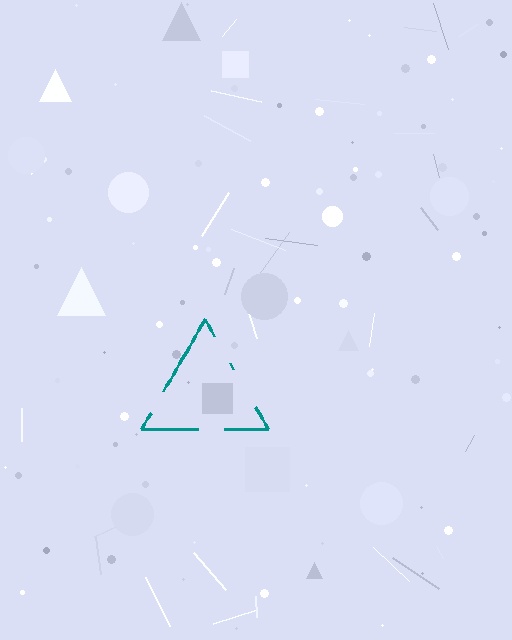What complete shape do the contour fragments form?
The contour fragments form a triangle.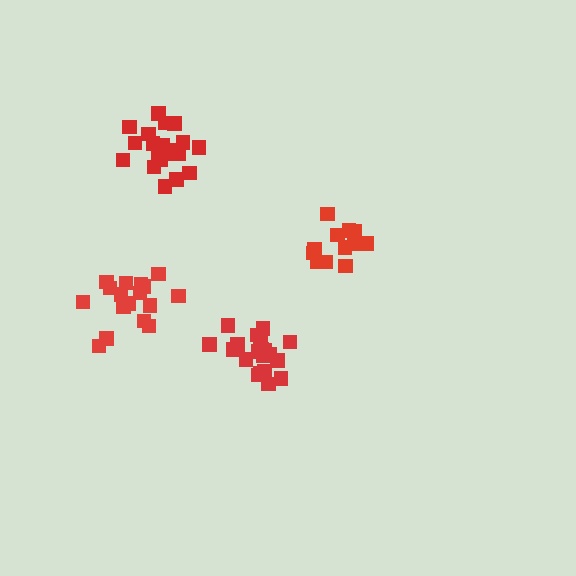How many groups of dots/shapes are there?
There are 4 groups.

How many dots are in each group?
Group 1: 14 dots, Group 2: 20 dots, Group 3: 20 dots, Group 4: 18 dots (72 total).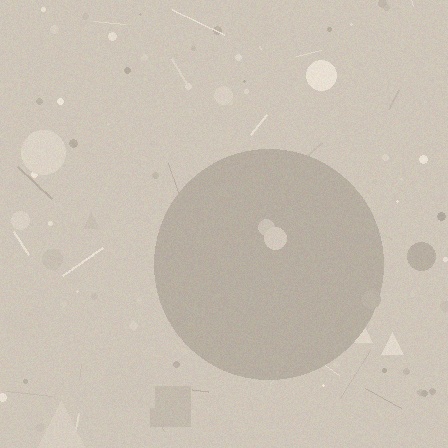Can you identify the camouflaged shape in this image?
The camouflaged shape is a circle.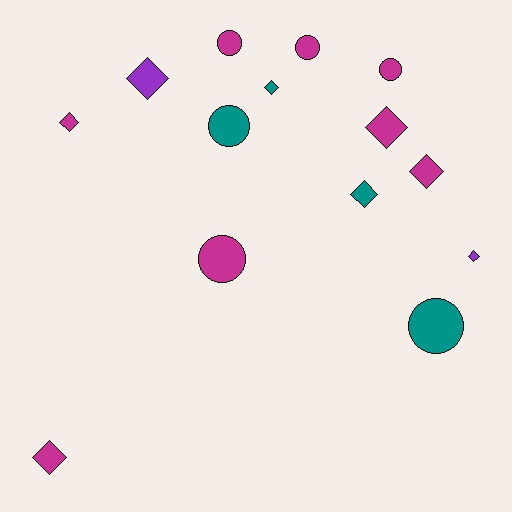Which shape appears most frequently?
Diamond, with 8 objects.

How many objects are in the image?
There are 14 objects.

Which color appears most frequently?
Magenta, with 8 objects.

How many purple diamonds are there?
There are 2 purple diamonds.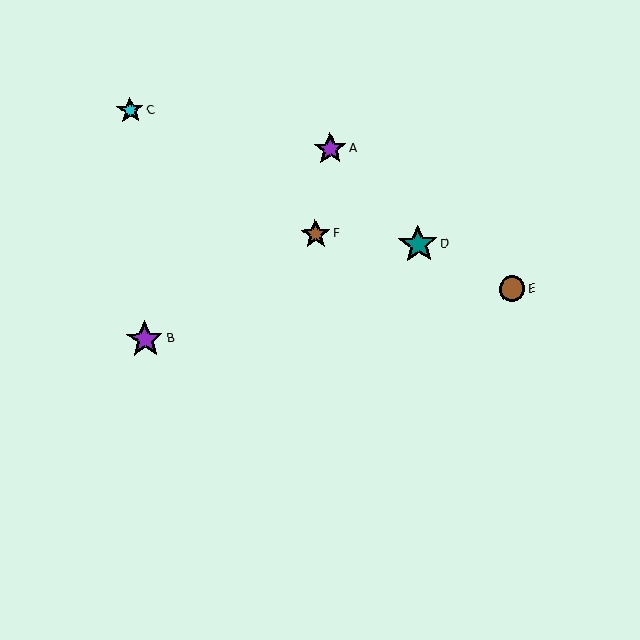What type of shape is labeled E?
Shape E is a brown circle.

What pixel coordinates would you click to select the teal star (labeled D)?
Click at (418, 244) to select the teal star D.